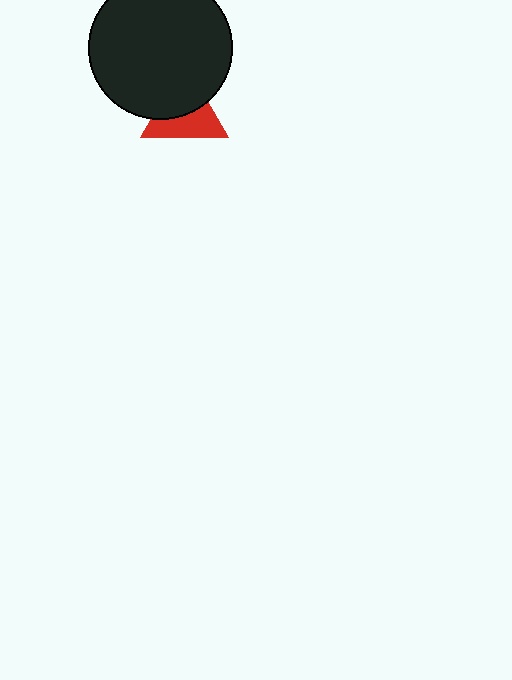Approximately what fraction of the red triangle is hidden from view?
Roughly 49% of the red triangle is hidden behind the black circle.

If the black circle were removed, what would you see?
You would see the complete red triangle.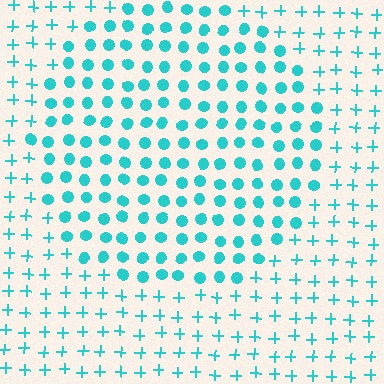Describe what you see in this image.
The image is filled with small cyan elements arranged in a uniform grid. A circle-shaped region contains circles, while the surrounding area contains plus signs. The boundary is defined purely by the change in element shape.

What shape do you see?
I see a circle.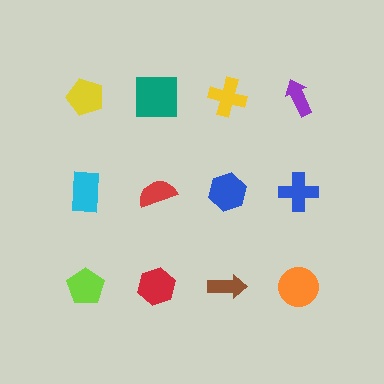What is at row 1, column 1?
A yellow pentagon.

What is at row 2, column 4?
A blue cross.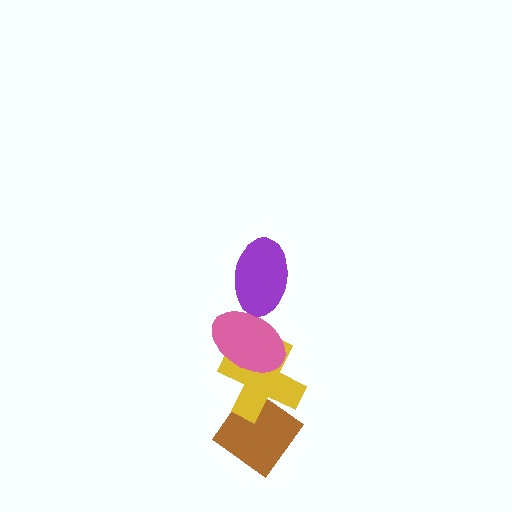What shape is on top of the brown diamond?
The yellow cross is on top of the brown diamond.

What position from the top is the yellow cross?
The yellow cross is 3rd from the top.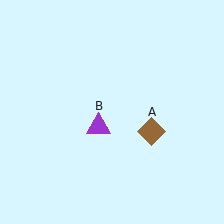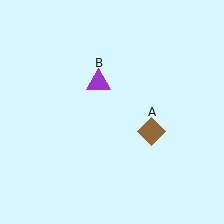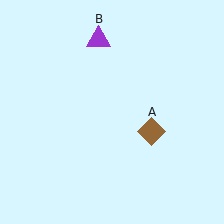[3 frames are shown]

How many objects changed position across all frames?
1 object changed position: purple triangle (object B).